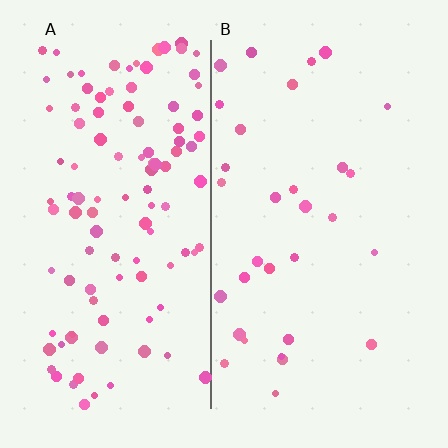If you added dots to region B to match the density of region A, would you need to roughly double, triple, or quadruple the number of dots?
Approximately quadruple.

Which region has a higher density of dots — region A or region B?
A (the left).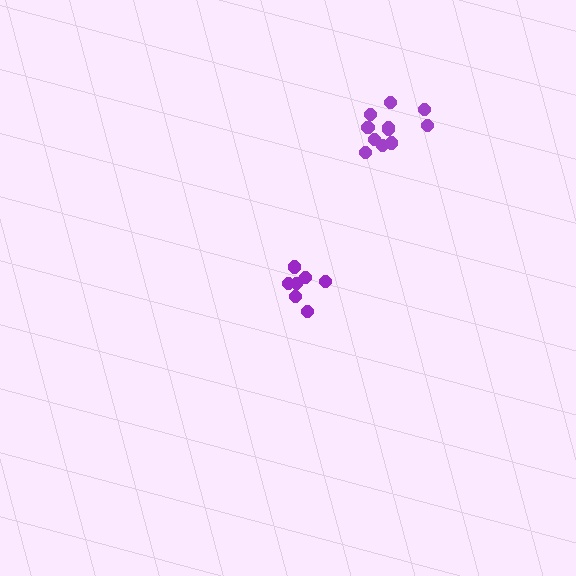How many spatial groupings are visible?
There are 2 spatial groupings.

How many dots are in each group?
Group 1: 7 dots, Group 2: 11 dots (18 total).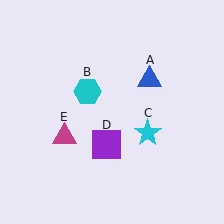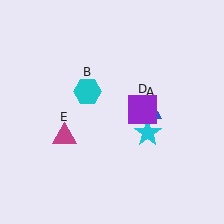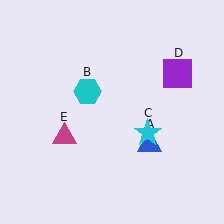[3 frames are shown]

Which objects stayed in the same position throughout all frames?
Cyan hexagon (object B) and cyan star (object C) and magenta triangle (object E) remained stationary.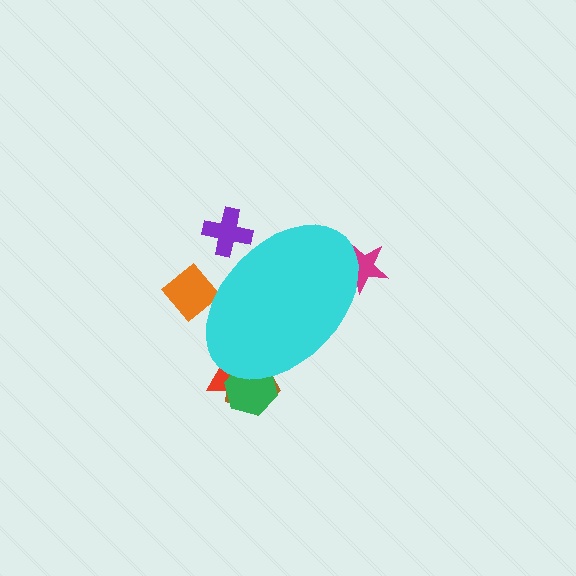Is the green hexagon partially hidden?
Yes, the green hexagon is partially hidden behind the cyan ellipse.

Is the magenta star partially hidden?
Yes, the magenta star is partially hidden behind the cyan ellipse.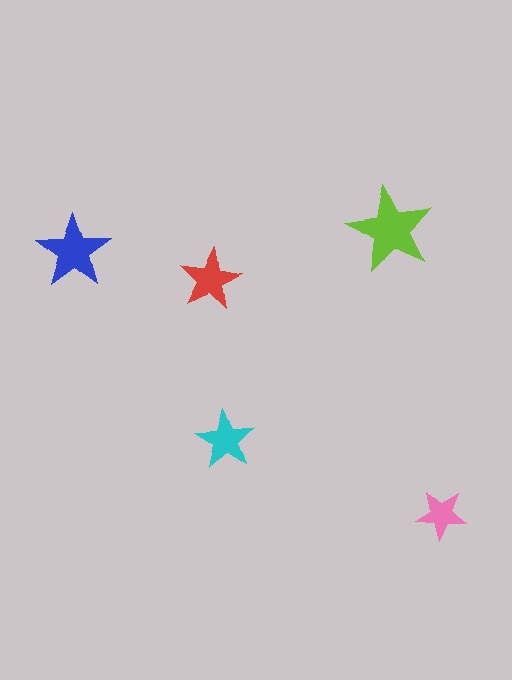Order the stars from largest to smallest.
the lime one, the blue one, the red one, the cyan one, the pink one.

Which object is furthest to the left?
The blue star is leftmost.